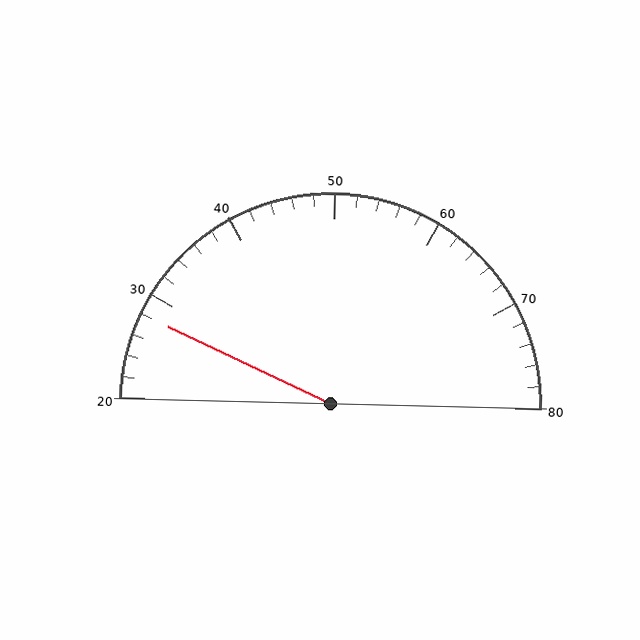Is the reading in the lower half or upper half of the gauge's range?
The reading is in the lower half of the range (20 to 80).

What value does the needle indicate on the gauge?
The needle indicates approximately 28.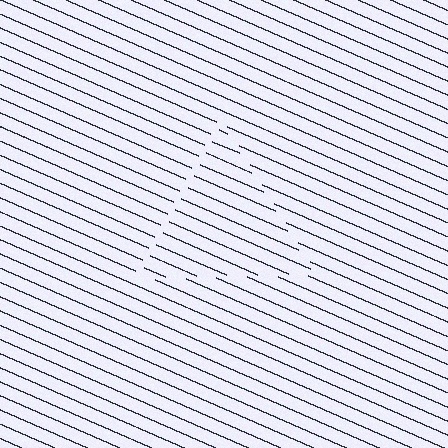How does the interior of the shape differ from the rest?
The interior of the shape contains the same grating, shifted by half a period — the contour is defined by the phase discontinuity where line-ends from the inner and outer gratings abut.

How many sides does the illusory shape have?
3 sides — the line-ends trace a triangle.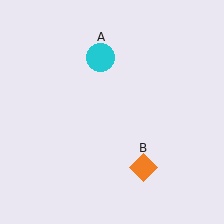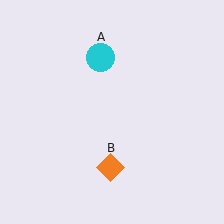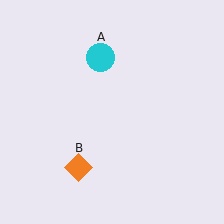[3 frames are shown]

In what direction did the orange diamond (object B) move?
The orange diamond (object B) moved left.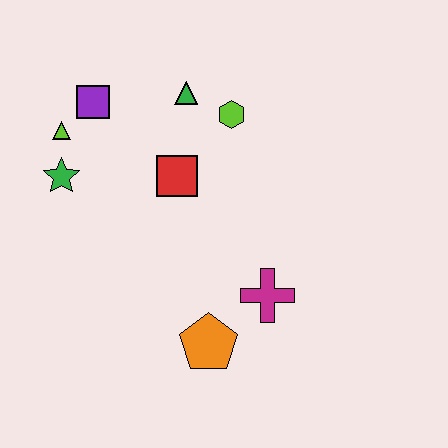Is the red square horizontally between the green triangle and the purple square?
Yes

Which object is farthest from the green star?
The magenta cross is farthest from the green star.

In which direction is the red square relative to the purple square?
The red square is to the right of the purple square.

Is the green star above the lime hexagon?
No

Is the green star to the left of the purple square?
Yes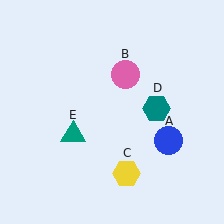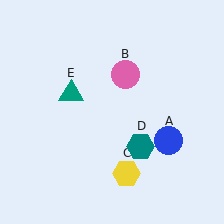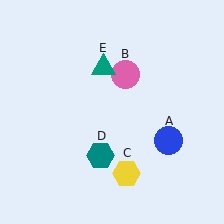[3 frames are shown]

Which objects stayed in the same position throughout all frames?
Blue circle (object A) and pink circle (object B) and yellow hexagon (object C) remained stationary.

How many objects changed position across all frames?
2 objects changed position: teal hexagon (object D), teal triangle (object E).